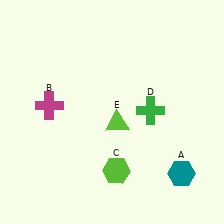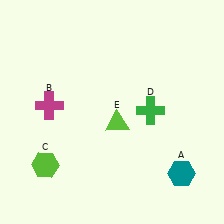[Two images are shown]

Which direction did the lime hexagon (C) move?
The lime hexagon (C) moved left.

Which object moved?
The lime hexagon (C) moved left.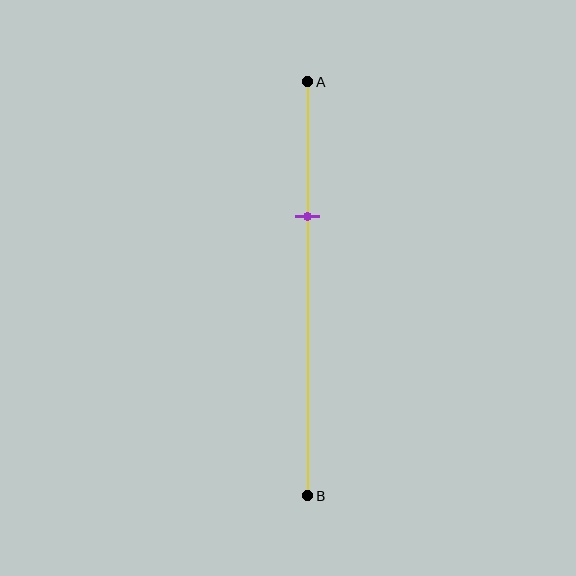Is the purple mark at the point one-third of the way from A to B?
Yes, the mark is approximately at the one-third point.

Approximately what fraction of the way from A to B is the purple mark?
The purple mark is approximately 35% of the way from A to B.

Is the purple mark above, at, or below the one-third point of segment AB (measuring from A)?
The purple mark is approximately at the one-third point of segment AB.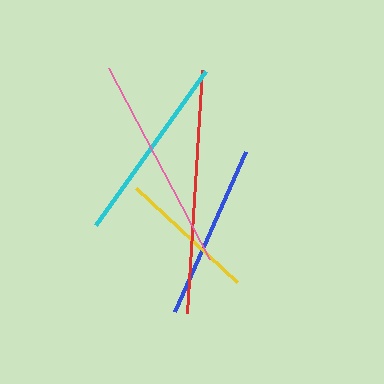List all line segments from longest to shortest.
From longest to shortest: red, pink, cyan, blue, yellow.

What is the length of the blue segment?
The blue segment is approximately 175 pixels long.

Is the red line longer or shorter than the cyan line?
The red line is longer than the cyan line.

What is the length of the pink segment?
The pink segment is approximately 216 pixels long.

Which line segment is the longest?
The red line is the longest at approximately 243 pixels.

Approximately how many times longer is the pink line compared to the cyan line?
The pink line is approximately 1.1 times the length of the cyan line.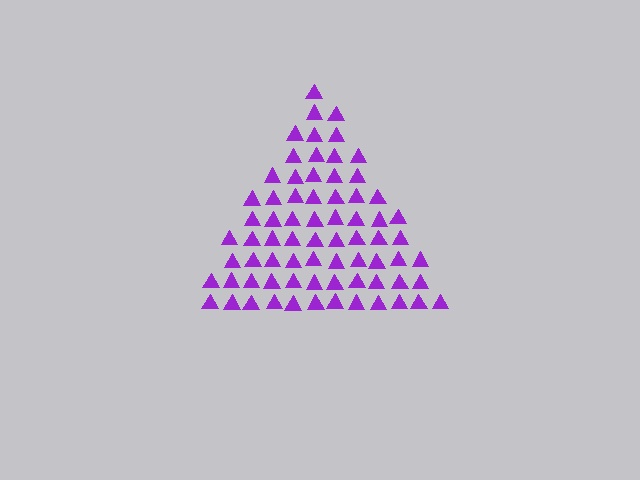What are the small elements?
The small elements are triangles.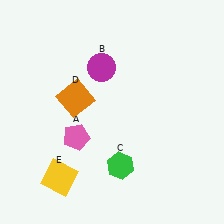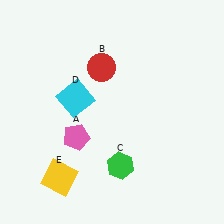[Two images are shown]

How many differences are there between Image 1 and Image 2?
There are 2 differences between the two images.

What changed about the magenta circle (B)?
In Image 1, B is magenta. In Image 2, it changed to red.